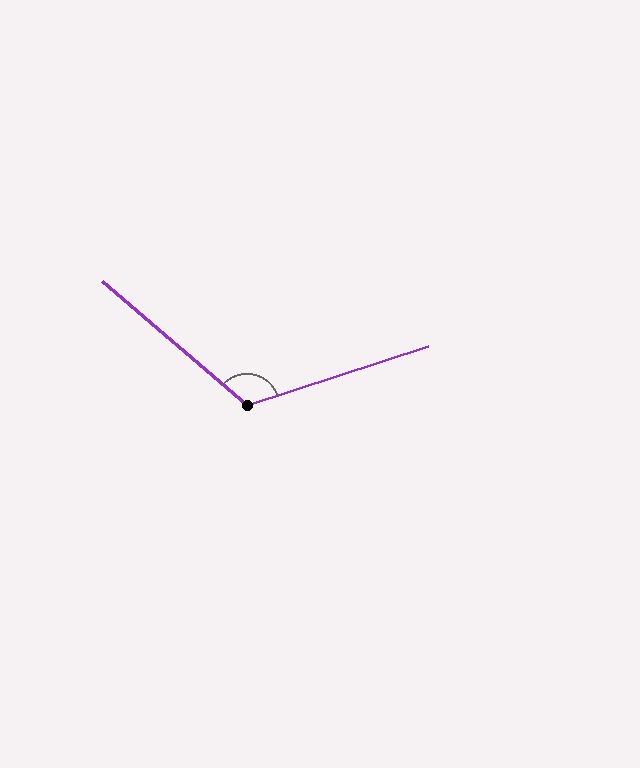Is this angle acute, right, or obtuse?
It is obtuse.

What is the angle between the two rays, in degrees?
Approximately 121 degrees.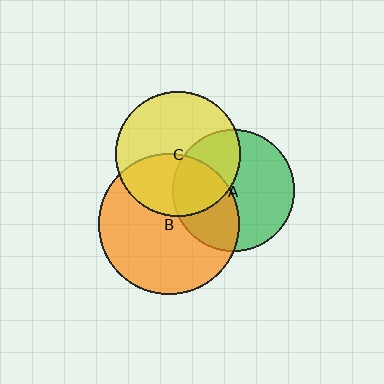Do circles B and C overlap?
Yes.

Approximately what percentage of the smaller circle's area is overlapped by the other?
Approximately 40%.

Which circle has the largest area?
Circle B (orange).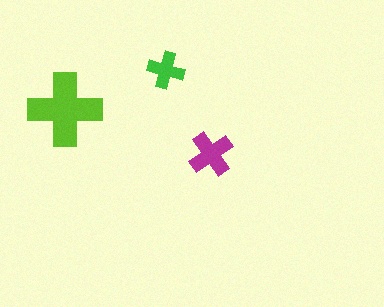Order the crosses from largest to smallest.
the lime one, the magenta one, the green one.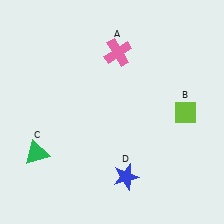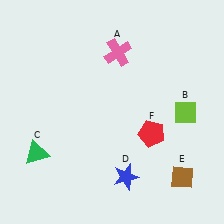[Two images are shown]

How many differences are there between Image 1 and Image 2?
There are 2 differences between the two images.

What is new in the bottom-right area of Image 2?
A red pentagon (F) was added in the bottom-right area of Image 2.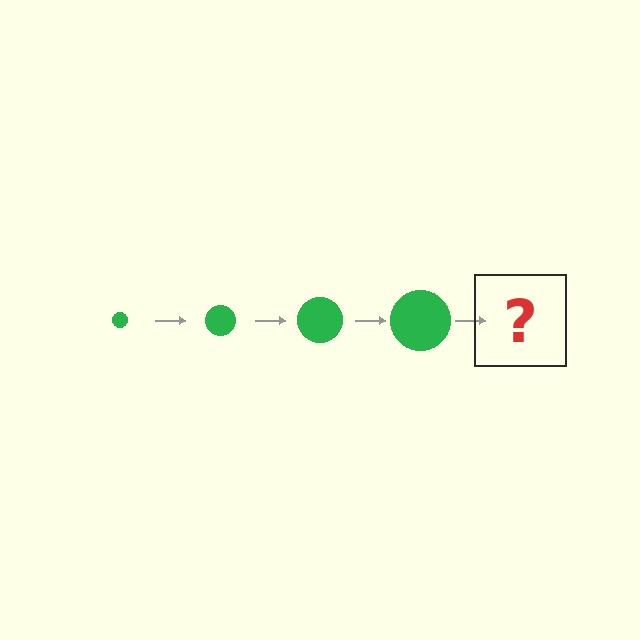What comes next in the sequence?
The next element should be a green circle, larger than the previous one.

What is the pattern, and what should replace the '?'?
The pattern is that the circle gets progressively larger each step. The '?' should be a green circle, larger than the previous one.